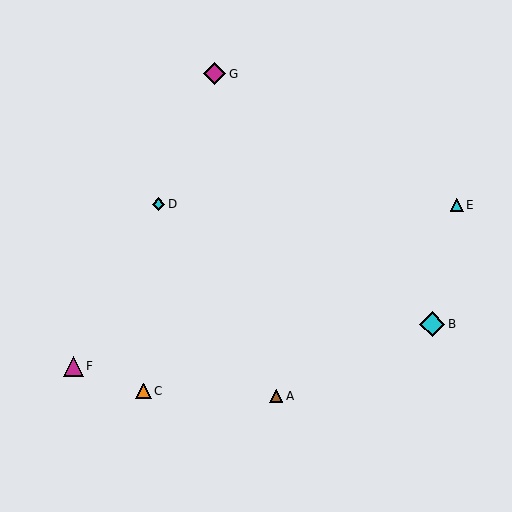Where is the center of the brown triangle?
The center of the brown triangle is at (276, 396).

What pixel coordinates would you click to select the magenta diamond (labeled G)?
Click at (214, 74) to select the magenta diamond G.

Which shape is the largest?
The cyan diamond (labeled B) is the largest.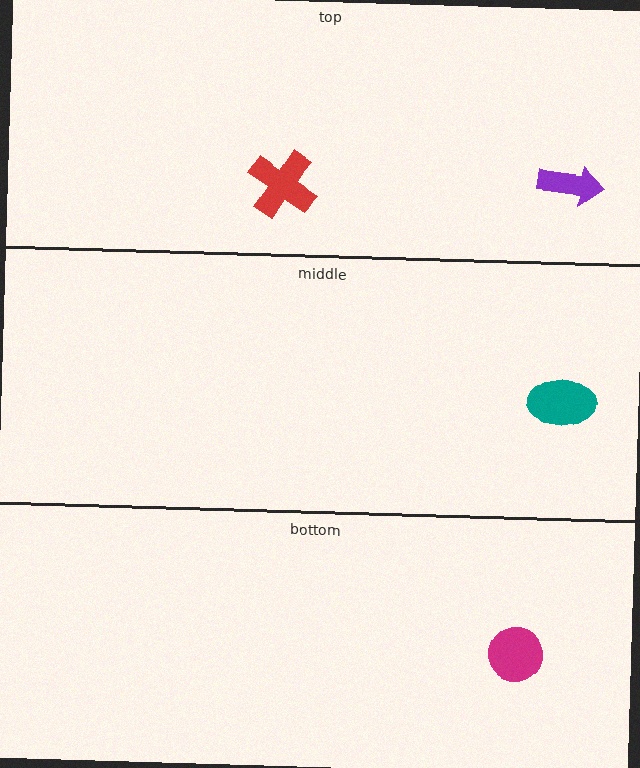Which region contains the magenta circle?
The bottom region.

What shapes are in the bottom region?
The magenta circle.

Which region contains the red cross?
The top region.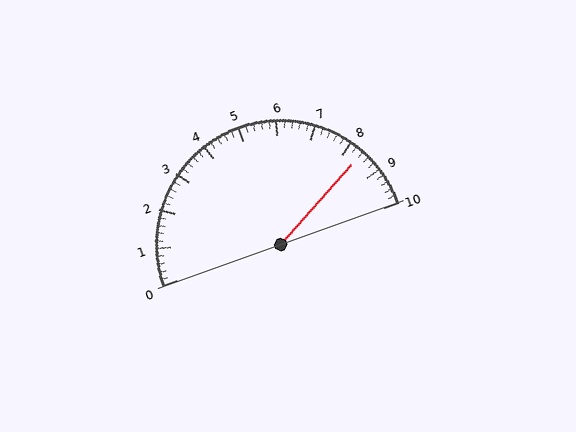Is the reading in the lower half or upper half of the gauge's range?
The reading is in the upper half of the range (0 to 10).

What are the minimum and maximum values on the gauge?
The gauge ranges from 0 to 10.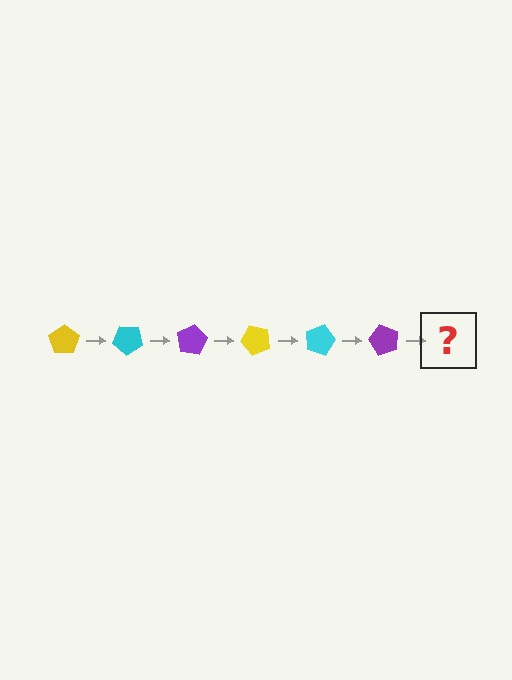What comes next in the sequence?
The next element should be a yellow pentagon, rotated 240 degrees from the start.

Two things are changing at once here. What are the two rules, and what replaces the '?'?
The two rules are that it rotates 40 degrees each step and the color cycles through yellow, cyan, and purple. The '?' should be a yellow pentagon, rotated 240 degrees from the start.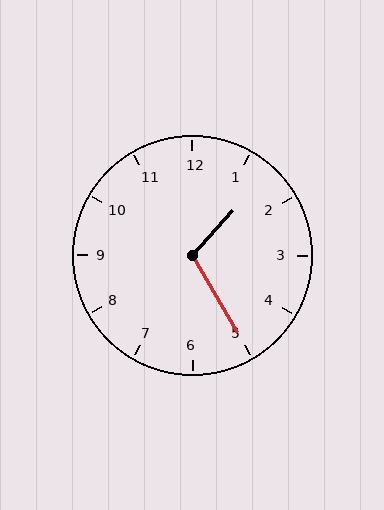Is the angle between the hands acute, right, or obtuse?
It is obtuse.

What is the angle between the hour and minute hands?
Approximately 108 degrees.